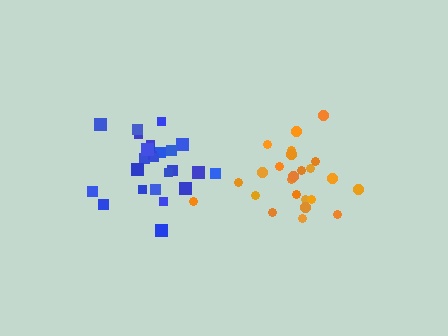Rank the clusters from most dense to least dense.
blue, orange.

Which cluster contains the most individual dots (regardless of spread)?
Blue (25).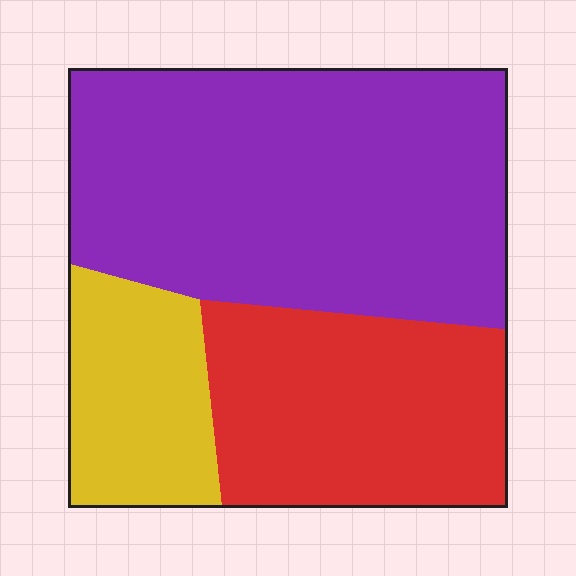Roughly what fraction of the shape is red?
Red covers around 30% of the shape.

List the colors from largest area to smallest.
From largest to smallest: purple, red, yellow.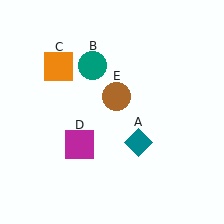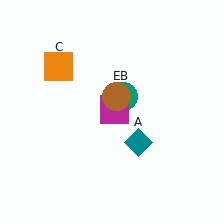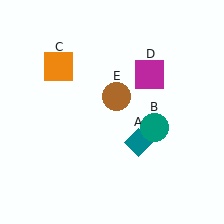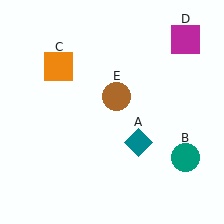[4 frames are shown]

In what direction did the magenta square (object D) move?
The magenta square (object D) moved up and to the right.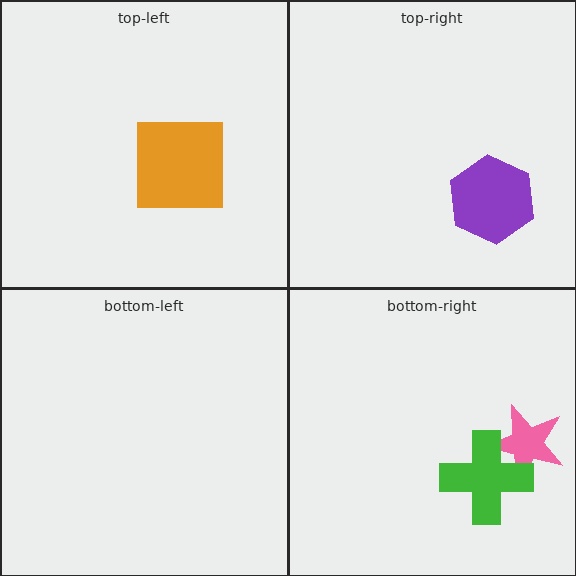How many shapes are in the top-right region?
1.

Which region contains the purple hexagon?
The top-right region.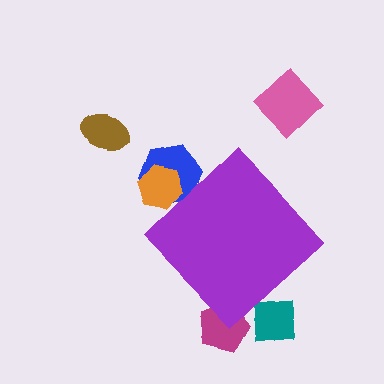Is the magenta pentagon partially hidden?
Yes, the magenta pentagon is partially hidden behind the purple diamond.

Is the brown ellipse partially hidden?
No, the brown ellipse is fully visible.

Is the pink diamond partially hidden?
No, the pink diamond is fully visible.